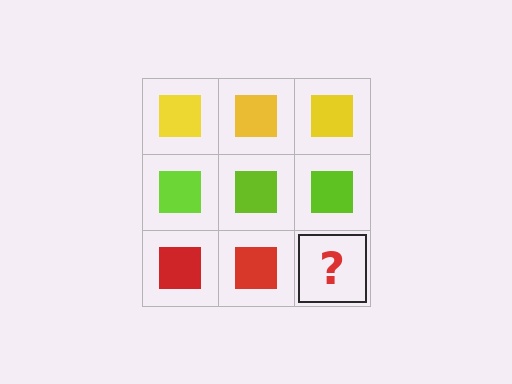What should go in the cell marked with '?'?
The missing cell should contain a red square.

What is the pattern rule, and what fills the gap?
The rule is that each row has a consistent color. The gap should be filled with a red square.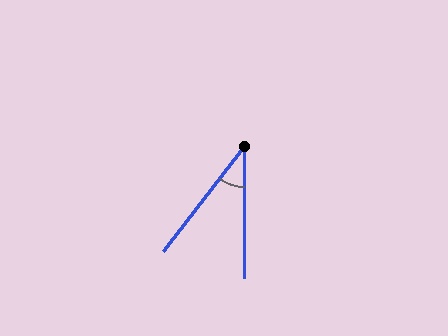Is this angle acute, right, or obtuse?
It is acute.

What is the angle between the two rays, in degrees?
Approximately 38 degrees.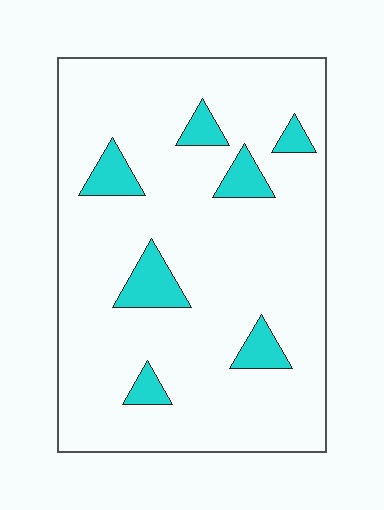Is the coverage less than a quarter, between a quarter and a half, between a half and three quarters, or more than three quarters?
Less than a quarter.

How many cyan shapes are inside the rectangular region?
7.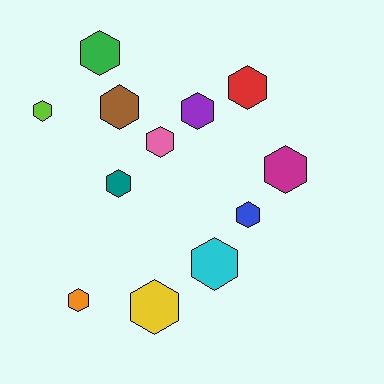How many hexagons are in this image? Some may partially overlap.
There are 12 hexagons.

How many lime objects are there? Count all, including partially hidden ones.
There is 1 lime object.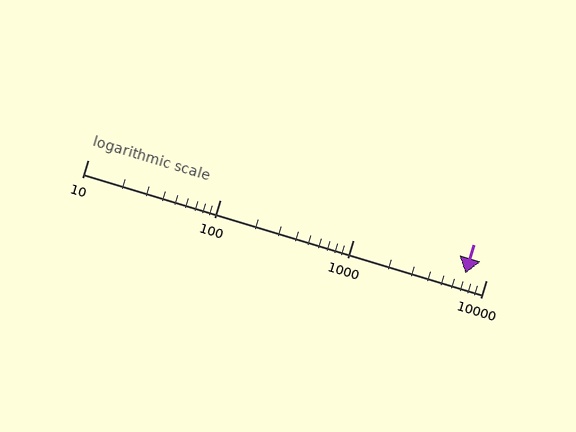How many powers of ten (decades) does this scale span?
The scale spans 3 decades, from 10 to 10000.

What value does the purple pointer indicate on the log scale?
The pointer indicates approximately 7000.